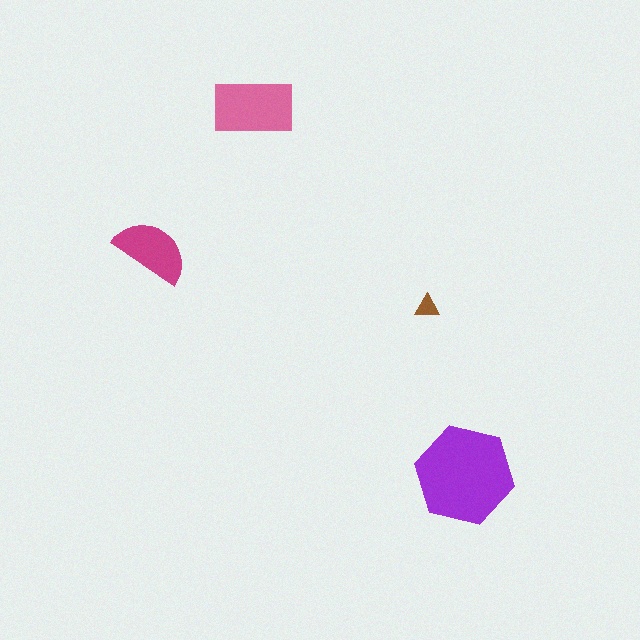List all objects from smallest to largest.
The brown triangle, the magenta semicircle, the pink rectangle, the purple hexagon.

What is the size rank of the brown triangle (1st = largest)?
4th.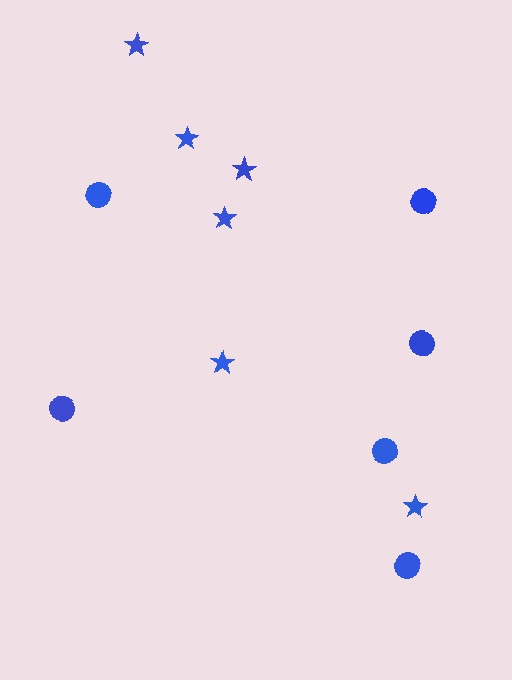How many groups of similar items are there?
There are 2 groups: one group of circles (6) and one group of stars (6).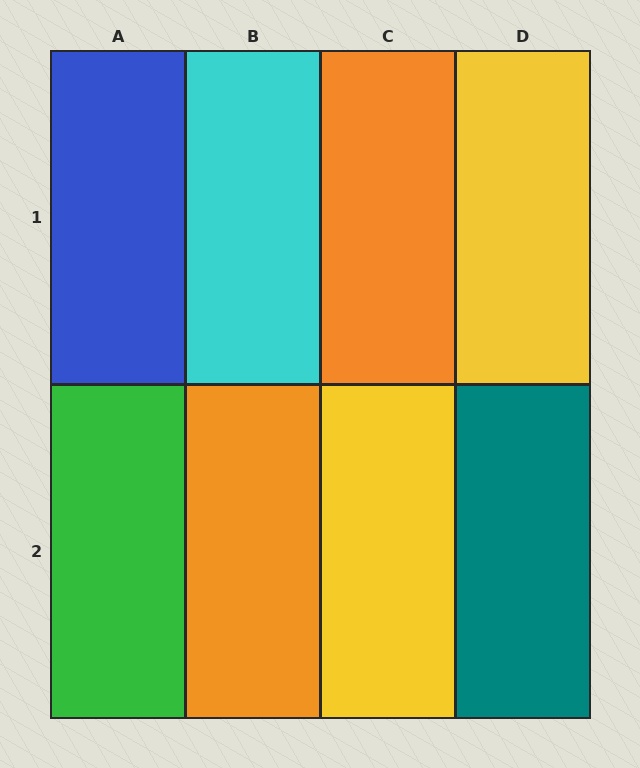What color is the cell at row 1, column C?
Orange.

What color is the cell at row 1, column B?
Cyan.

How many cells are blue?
1 cell is blue.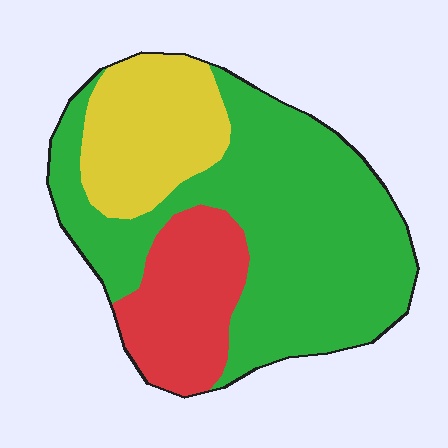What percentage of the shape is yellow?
Yellow covers 21% of the shape.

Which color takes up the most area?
Green, at roughly 60%.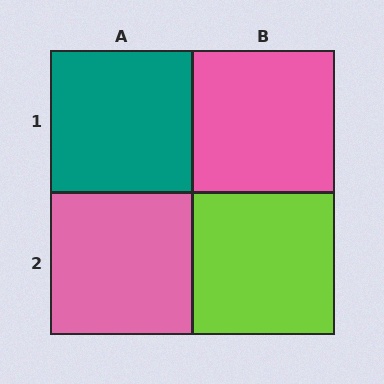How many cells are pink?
2 cells are pink.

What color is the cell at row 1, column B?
Pink.